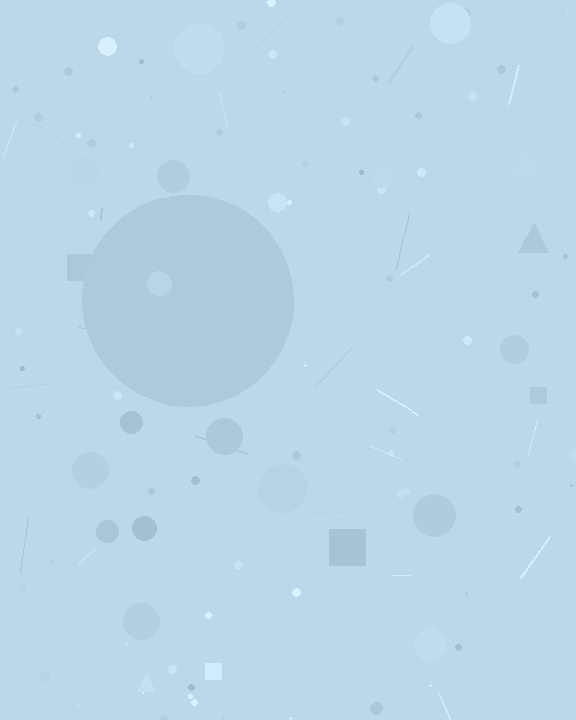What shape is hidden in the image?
A circle is hidden in the image.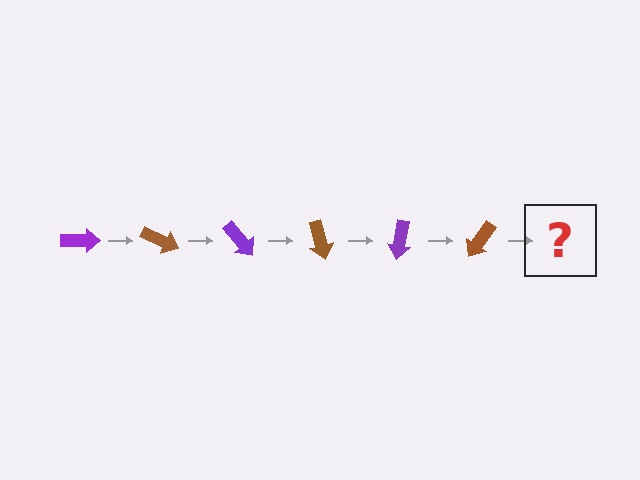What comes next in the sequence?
The next element should be a purple arrow, rotated 150 degrees from the start.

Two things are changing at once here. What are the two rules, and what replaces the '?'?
The two rules are that it rotates 25 degrees each step and the color cycles through purple and brown. The '?' should be a purple arrow, rotated 150 degrees from the start.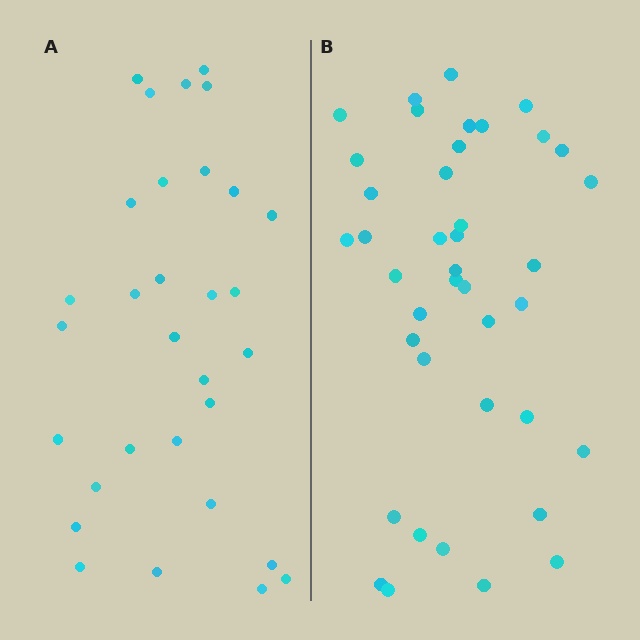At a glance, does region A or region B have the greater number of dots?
Region B (the right region) has more dots.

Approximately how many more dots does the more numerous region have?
Region B has roughly 8 or so more dots than region A.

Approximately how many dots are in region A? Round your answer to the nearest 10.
About 30 dots. (The exact count is 31, which rounds to 30.)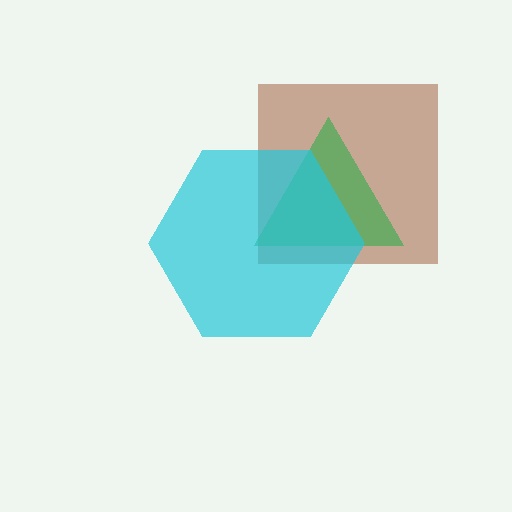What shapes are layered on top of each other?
The layered shapes are: a brown square, a green triangle, a cyan hexagon.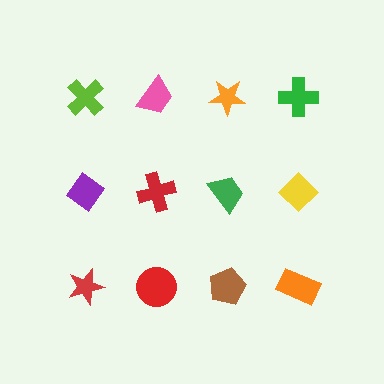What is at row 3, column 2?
A red circle.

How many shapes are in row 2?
4 shapes.